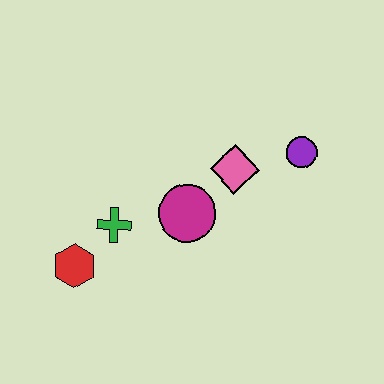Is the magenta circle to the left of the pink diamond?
Yes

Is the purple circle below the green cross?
No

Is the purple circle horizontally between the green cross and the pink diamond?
No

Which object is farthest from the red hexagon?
The purple circle is farthest from the red hexagon.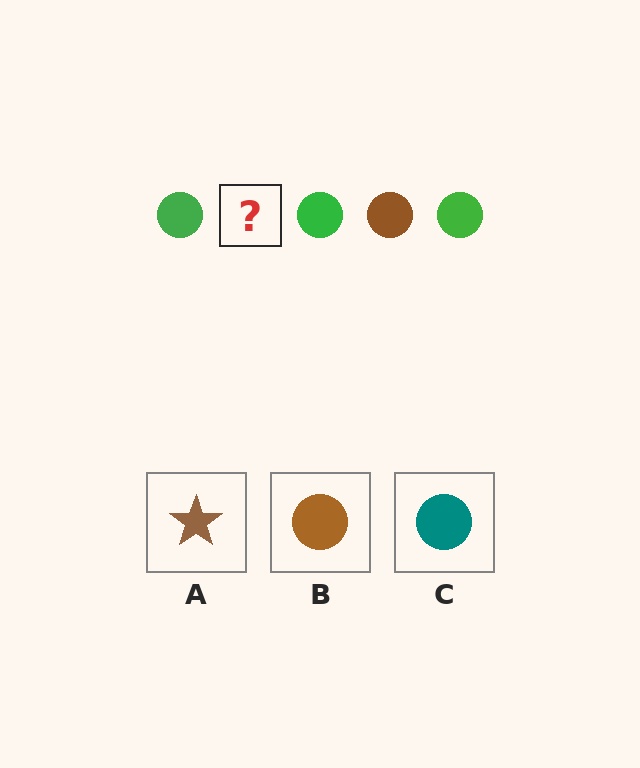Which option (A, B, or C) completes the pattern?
B.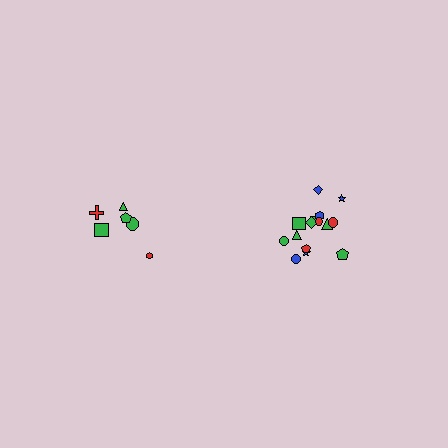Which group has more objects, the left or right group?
The right group.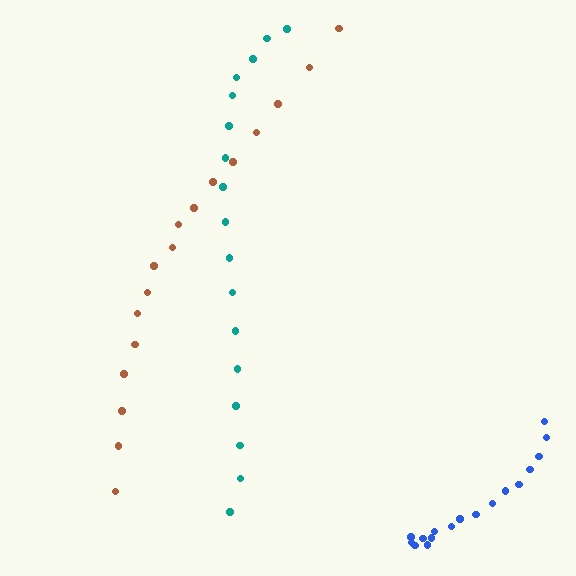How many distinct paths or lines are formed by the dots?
There are 3 distinct paths.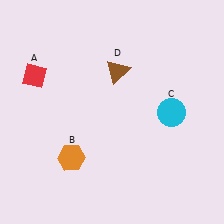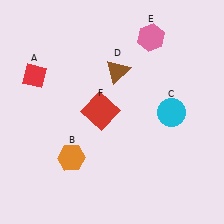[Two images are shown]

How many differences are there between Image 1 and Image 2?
There are 2 differences between the two images.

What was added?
A pink hexagon (E), a red square (F) were added in Image 2.